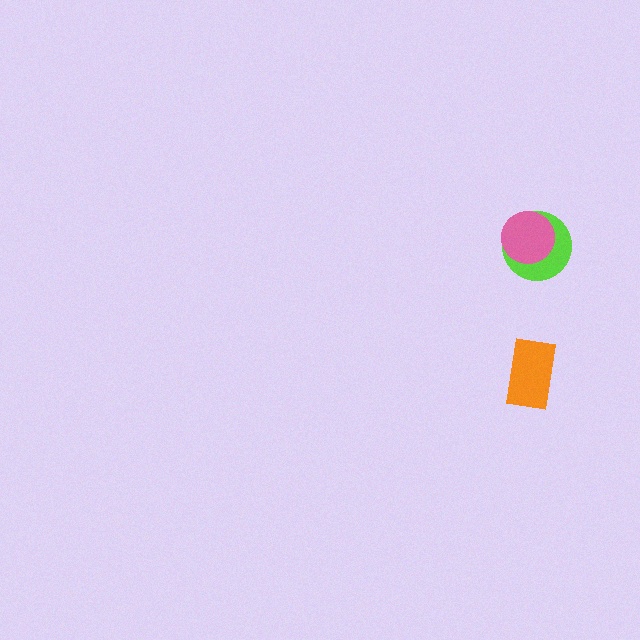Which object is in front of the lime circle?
The pink circle is in front of the lime circle.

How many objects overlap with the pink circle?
1 object overlaps with the pink circle.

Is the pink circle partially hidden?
No, no other shape covers it.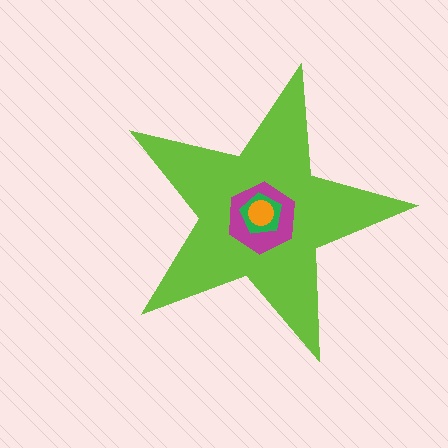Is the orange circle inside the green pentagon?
Yes.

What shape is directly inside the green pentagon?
The orange circle.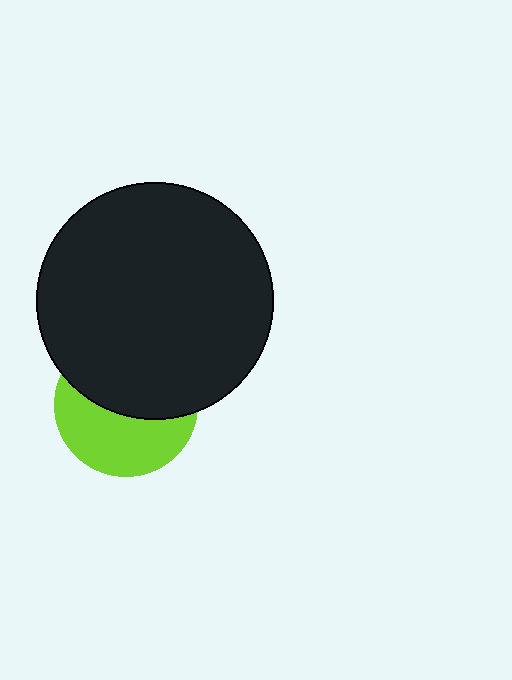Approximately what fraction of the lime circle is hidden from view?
Roughly 53% of the lime circle is hidden behind the black circle.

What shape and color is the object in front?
The object in front is a black circle.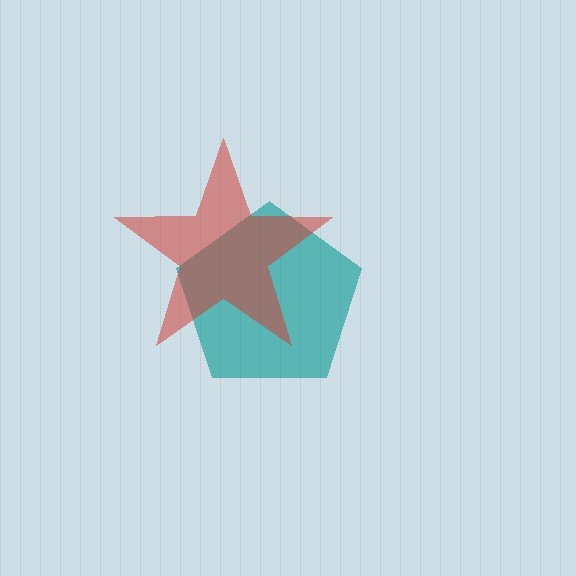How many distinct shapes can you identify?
There are 2 distinct shapes: a teal pentagon, a red star.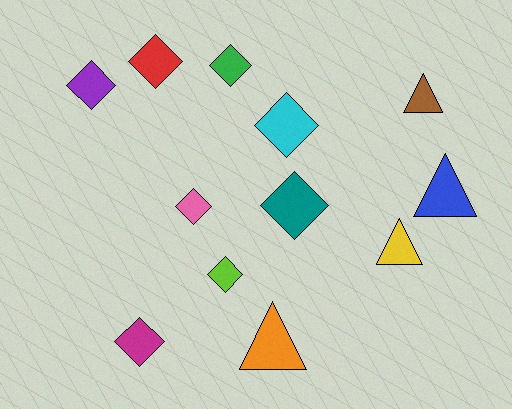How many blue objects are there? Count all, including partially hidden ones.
There is 1 blue object.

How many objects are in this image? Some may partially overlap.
There are 12 objects.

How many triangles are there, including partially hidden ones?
There are 4 triangles.